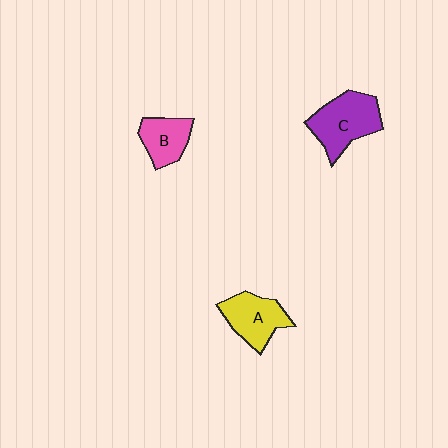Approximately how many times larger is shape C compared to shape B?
Approximately 1.6 times.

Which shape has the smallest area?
Shape B (pink).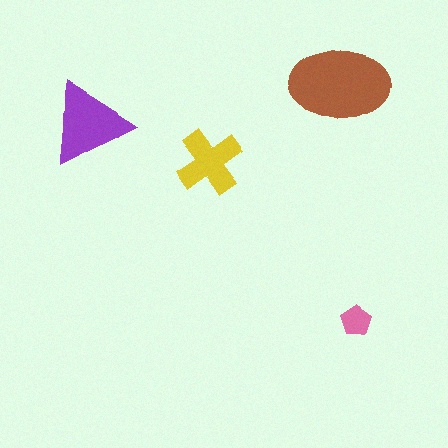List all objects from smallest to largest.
The pink pentagon, the yellow cross, the purple triangle, the brown ellipse.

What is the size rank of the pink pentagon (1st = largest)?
4th.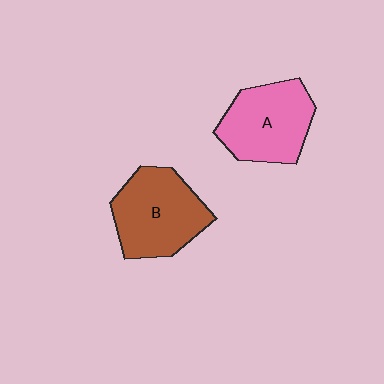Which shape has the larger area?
Shape B (brown).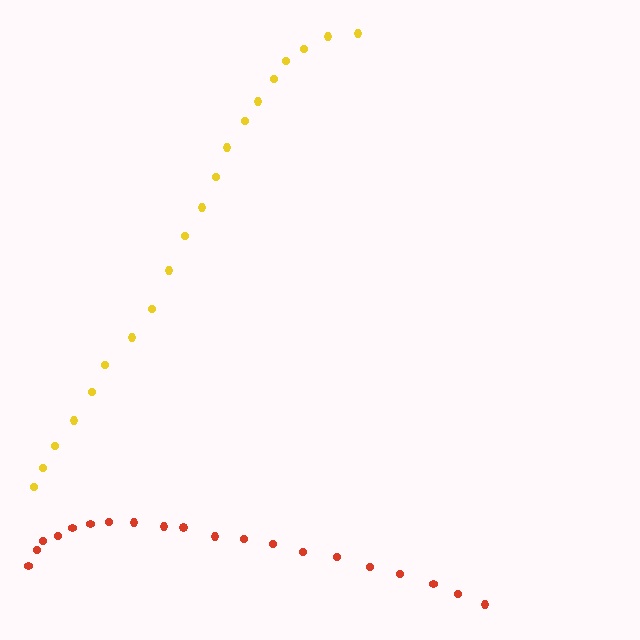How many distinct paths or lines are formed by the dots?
There are 2 distinct paths.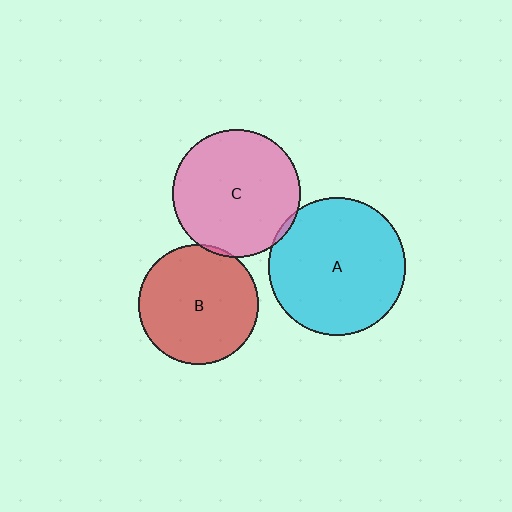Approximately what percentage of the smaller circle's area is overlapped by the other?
Approximately 5%.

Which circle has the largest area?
Circle A (cyan).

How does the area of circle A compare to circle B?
Approximately 1.3 times.